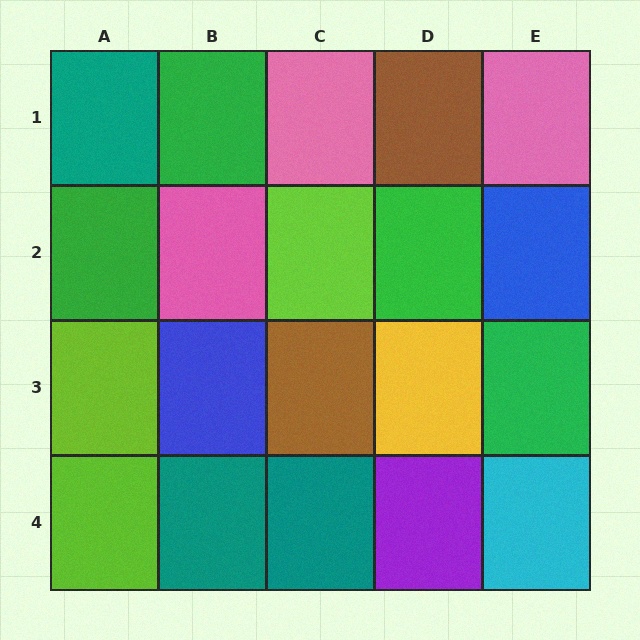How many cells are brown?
2 cells are brown.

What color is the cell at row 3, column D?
Yellow.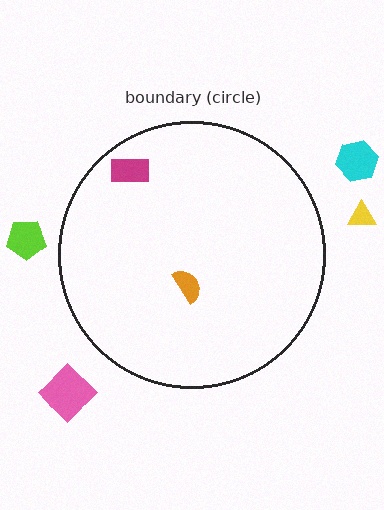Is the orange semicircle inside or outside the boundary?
Inside.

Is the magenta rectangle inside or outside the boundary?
Inside.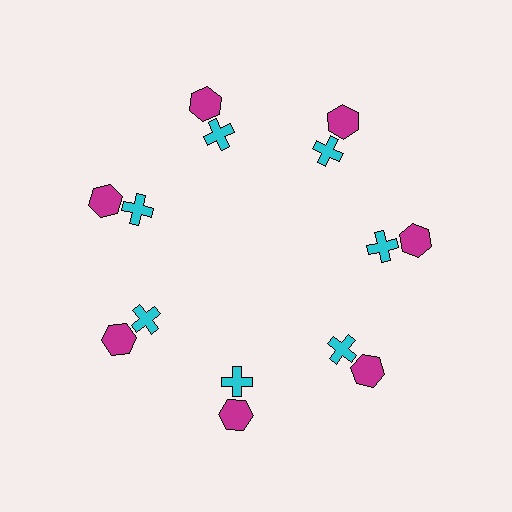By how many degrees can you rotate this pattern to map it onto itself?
The pattern maps onto itself every 51 degrees of rotation.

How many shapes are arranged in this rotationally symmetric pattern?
There are 14 shapes, arranged in 7 groups of 2.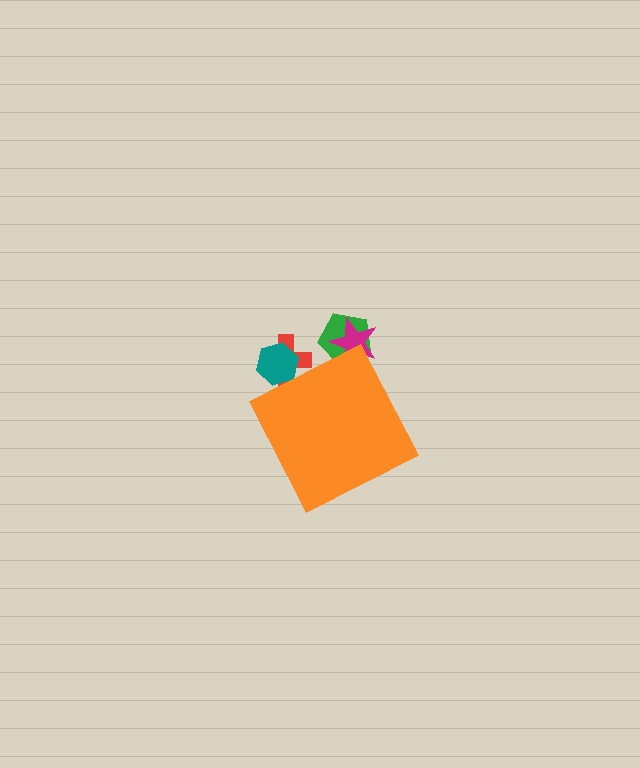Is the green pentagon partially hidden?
Yes, the green pentagon is partially hidden behind the orange diamond.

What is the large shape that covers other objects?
An orange diamond.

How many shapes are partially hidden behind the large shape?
4 shapes are partially hidden.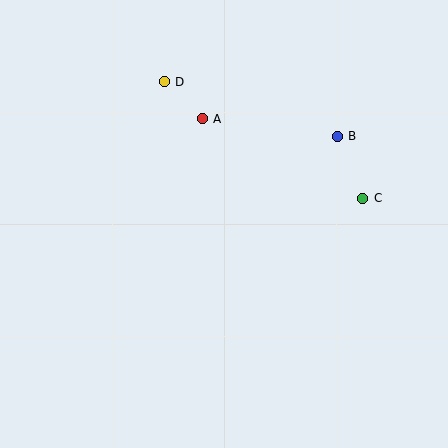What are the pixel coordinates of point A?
Point A is at (202, 119).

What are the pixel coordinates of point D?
Point D is at (164, 82).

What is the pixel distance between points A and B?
The distance between A and B is 136 pixels.